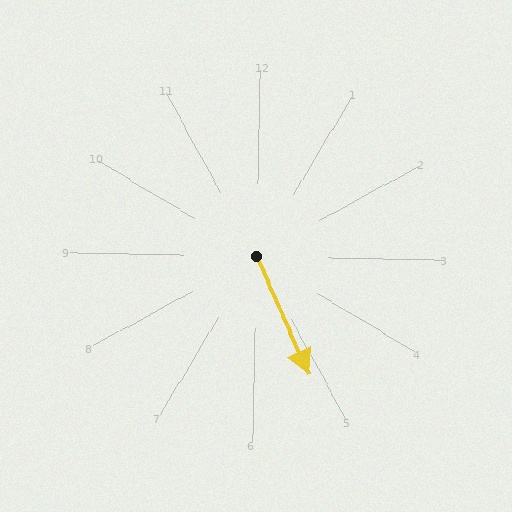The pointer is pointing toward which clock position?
Roughly 5 o'clock.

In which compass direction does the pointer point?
Southeast.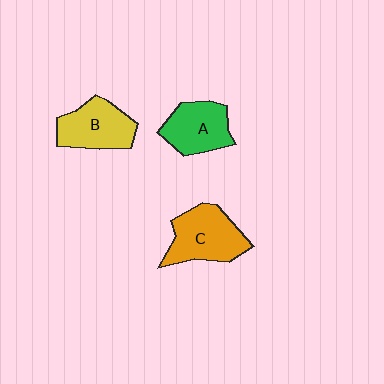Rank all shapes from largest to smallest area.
From largest to smallest: C (orange), B (yellow), A (green).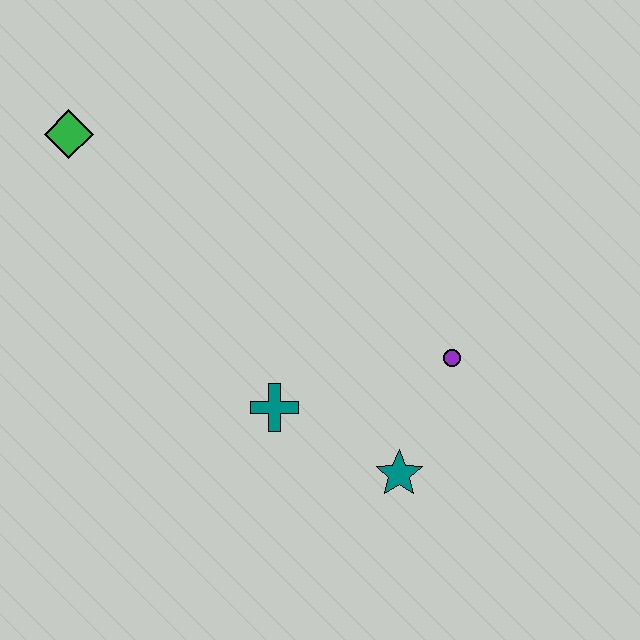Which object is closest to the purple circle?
The teal star is closest to the purple circle.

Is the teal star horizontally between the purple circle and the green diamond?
Yes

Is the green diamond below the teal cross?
No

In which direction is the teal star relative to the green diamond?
The teal star is below the green diamond.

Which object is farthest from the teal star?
The green diamond is farthest from the teal star.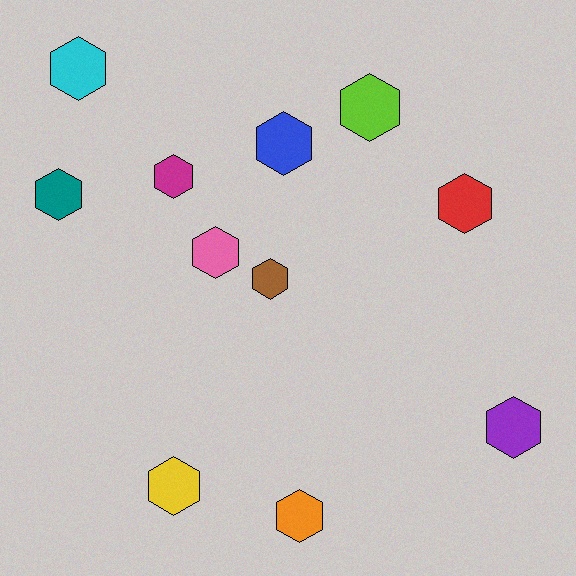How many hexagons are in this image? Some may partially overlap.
There are 11 hexagons.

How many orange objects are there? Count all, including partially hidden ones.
There is 1 orange object.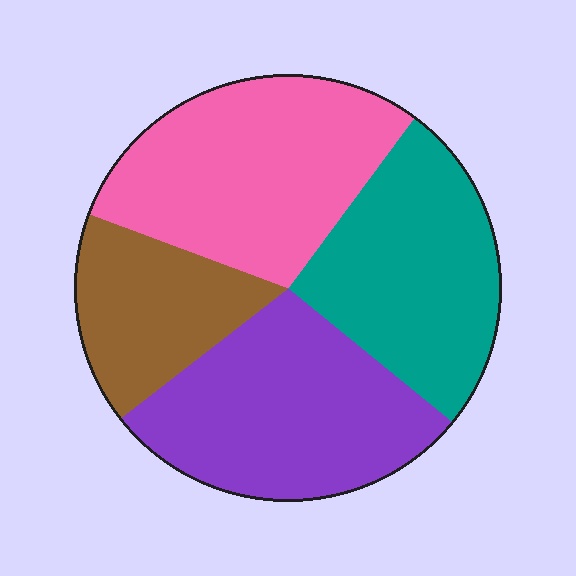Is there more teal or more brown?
Teal.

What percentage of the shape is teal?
Teal takes up about one quarter (1/4) of the shape.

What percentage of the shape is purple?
Purple covers 28% of the shape.